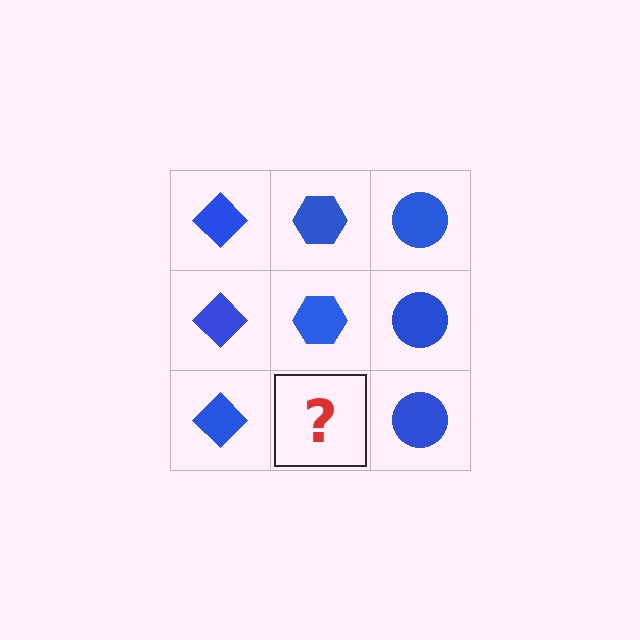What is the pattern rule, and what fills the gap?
The rule is that each column has a consistent shape. The gap should be filled with a blue hexagon.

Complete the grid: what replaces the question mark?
The question mark should be replaced with a blue hexagon.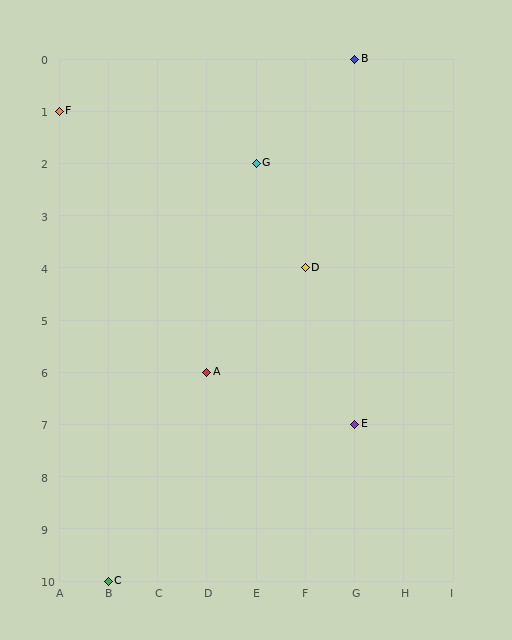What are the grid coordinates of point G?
Point G is at grid coordinates (E, 2).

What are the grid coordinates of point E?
Point E is at grid coordinates (G, 7).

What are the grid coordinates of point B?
Point B is at grid coordinates (G, 0).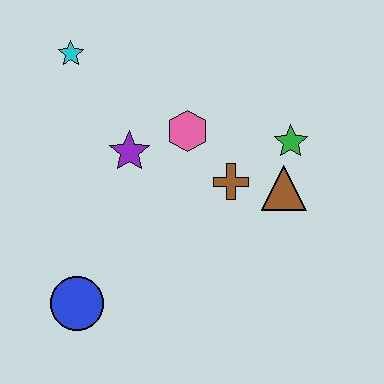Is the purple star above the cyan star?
No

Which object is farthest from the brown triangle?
The cyan star is farthest from the brown triangle.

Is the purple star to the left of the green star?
Yes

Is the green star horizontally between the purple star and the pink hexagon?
No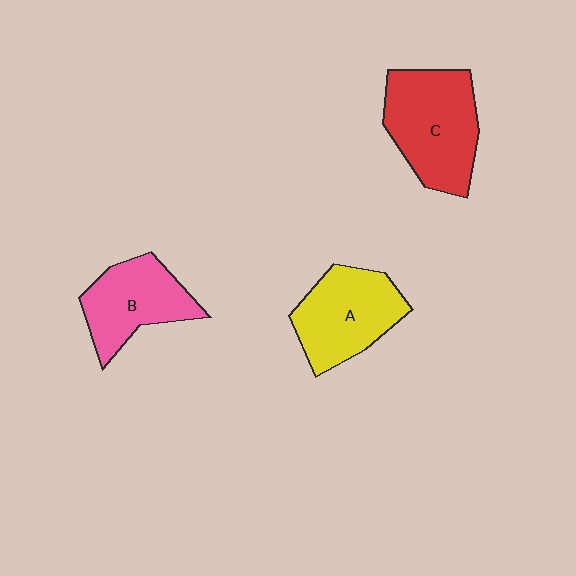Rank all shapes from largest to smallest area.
From largest to smallest: C (red), A (yellow), B (pink).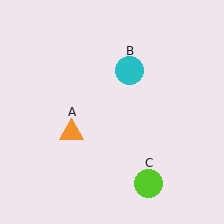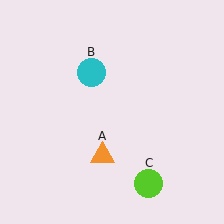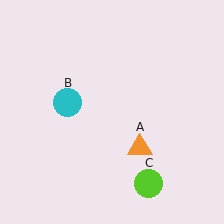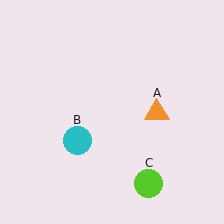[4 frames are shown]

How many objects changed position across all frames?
2 objects changed position: orange triangle (object A), cyan circle (object B).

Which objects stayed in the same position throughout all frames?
Lime circle (object C) remained stationary.